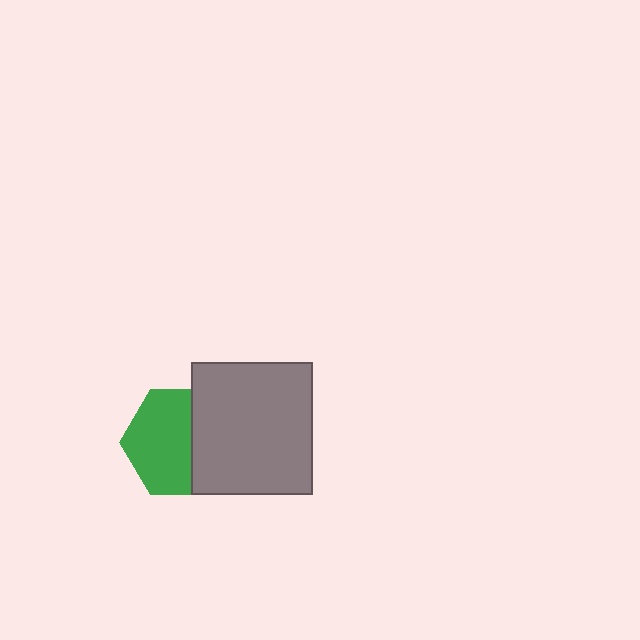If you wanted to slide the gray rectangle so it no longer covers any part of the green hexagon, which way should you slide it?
Slide it right — that is the most direct way to separate the two shapes.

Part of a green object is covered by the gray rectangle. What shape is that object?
It is a hexagon.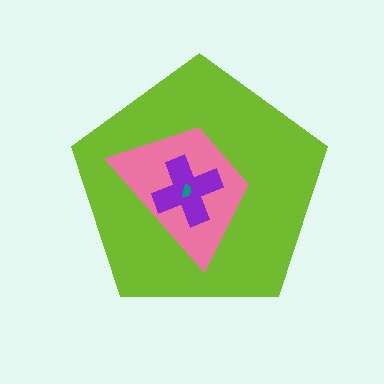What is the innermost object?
The teal semicircle.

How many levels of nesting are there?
4.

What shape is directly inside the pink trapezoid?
The purple cross.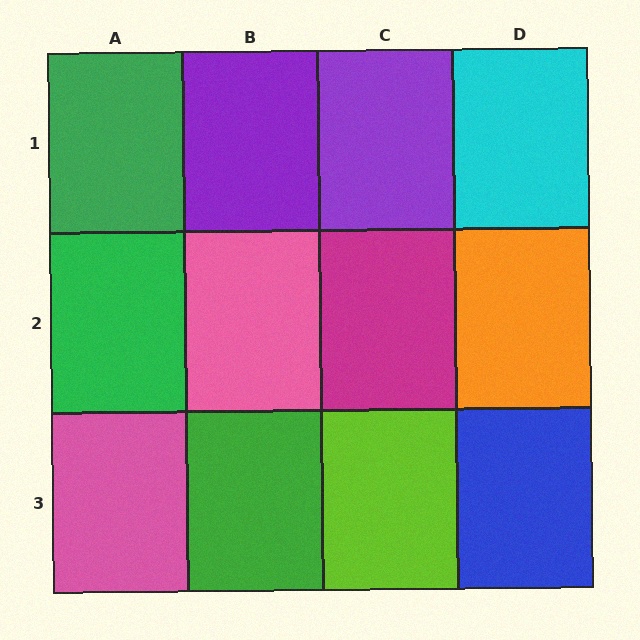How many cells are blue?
1 cell is blue.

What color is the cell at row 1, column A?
Green.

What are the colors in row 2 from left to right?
Green, pink, magenta, orange.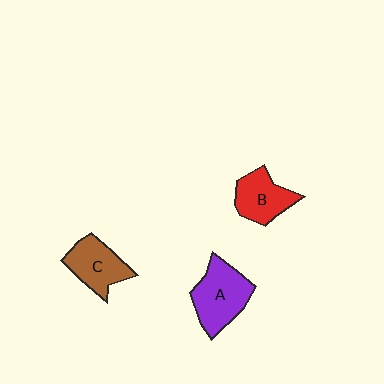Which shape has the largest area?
Shape A (purple).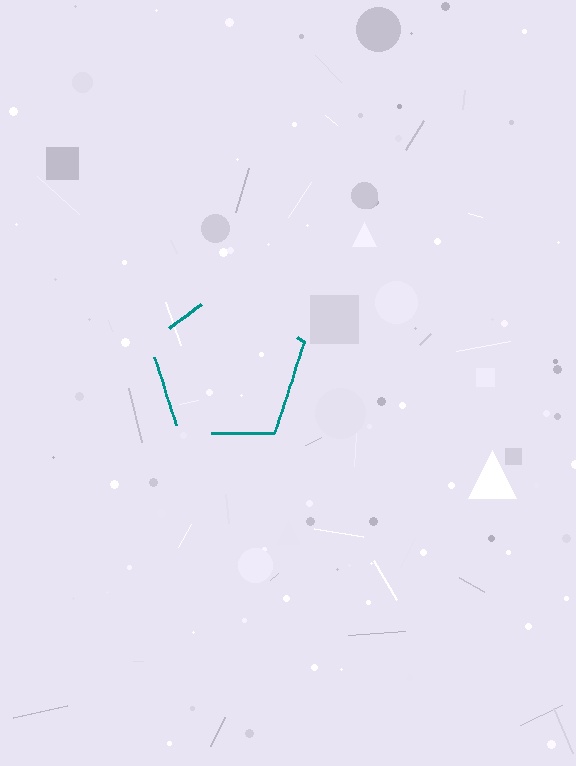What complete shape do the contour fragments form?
The contour fragments form a pentagon.